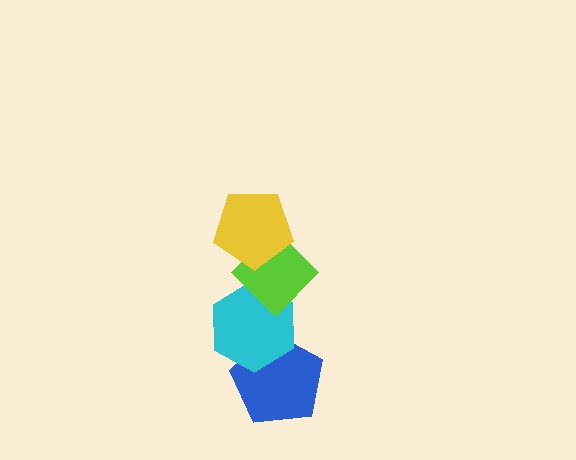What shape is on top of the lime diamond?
The yellow pentagon is on top of the lime diamond.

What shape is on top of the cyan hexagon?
The lime diamond is on top of the cyan hexagon.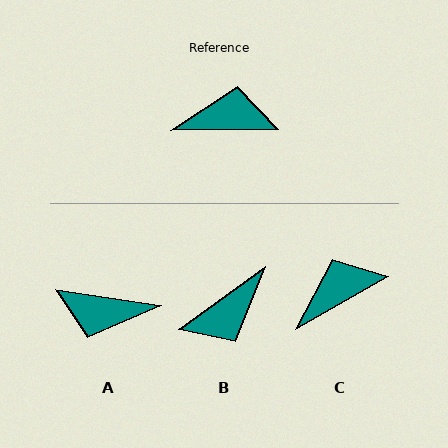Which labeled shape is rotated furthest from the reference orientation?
A, about 171 degrees away.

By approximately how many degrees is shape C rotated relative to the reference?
Approximately 29 degrees counter-clockwise.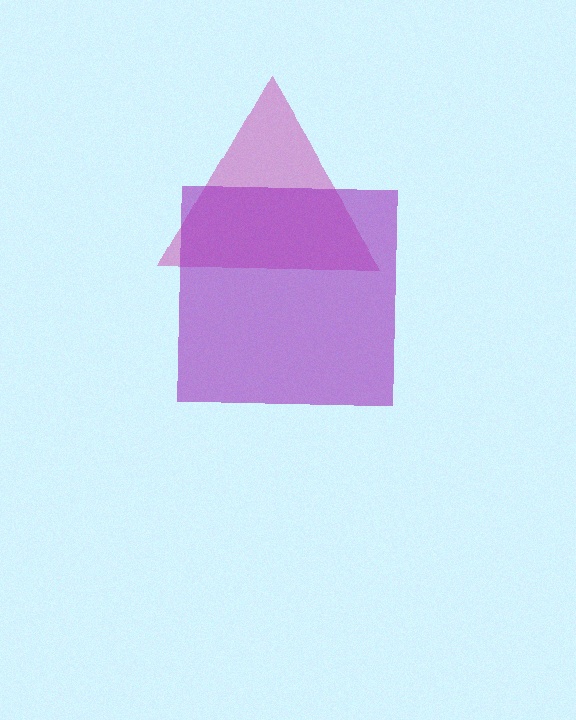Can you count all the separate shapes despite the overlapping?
Yes, there are 2 separate shapes.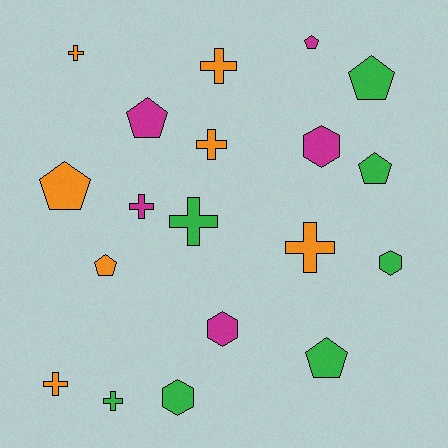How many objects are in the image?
There are 19 objects.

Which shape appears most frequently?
Cross, with 8 objects.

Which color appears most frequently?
Green, with 7 objects.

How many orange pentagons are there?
There are 2 orange pentagons.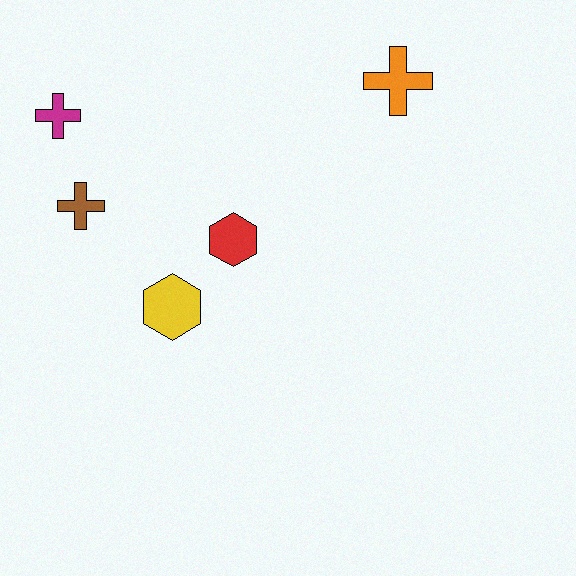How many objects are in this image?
There are 5 objects.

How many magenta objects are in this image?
There is 1 magenta object.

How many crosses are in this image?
There are 3 crosses.